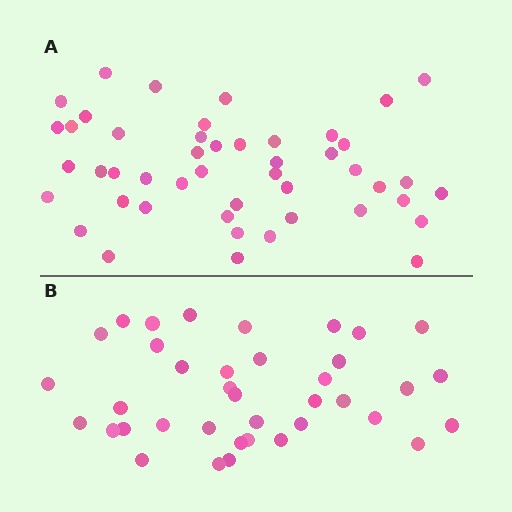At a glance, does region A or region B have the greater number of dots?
Region A (the top region) has more dots.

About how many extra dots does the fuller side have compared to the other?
Region A has roughly 8 or so more dots than region B.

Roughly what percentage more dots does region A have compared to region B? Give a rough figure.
About 25% more.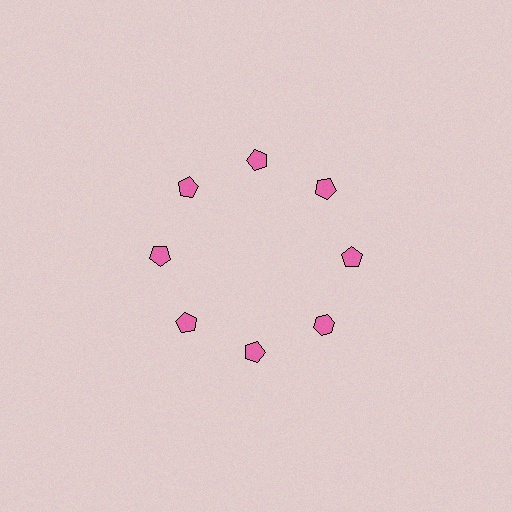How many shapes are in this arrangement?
There are 8 shapes arranged in a ring pattern.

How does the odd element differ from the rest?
It has a different shape: hexagon instead of pentagon.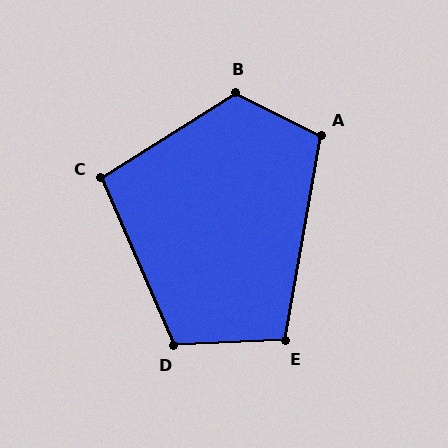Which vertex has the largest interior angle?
B, at approximately 121 degrees.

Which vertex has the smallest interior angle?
C, at approximately 99 degrees.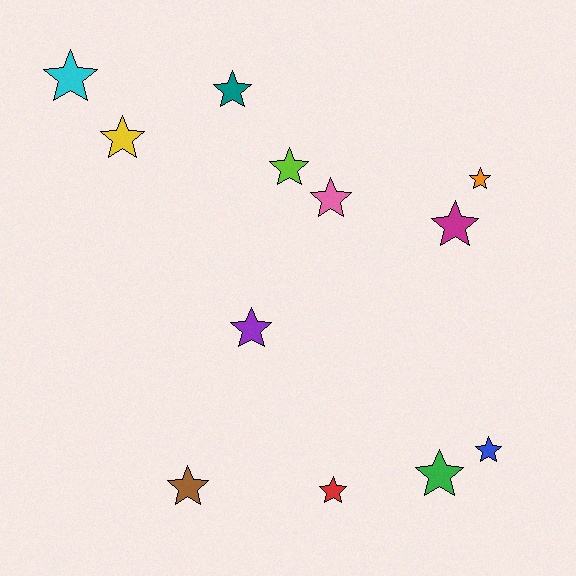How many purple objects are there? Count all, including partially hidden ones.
There is 1 purple object.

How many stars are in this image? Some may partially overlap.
There are 12 stars.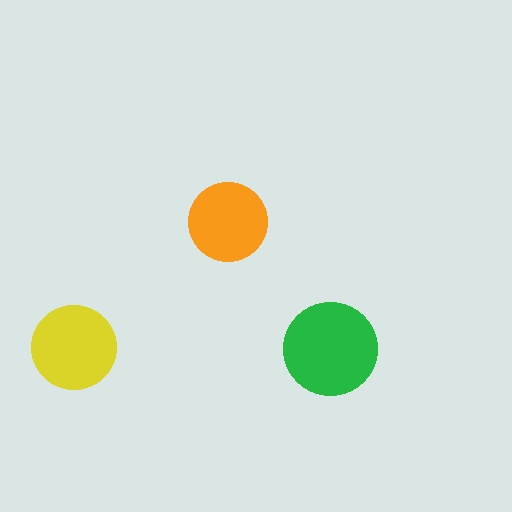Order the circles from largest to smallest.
the green one, the yellow one, the orange one.